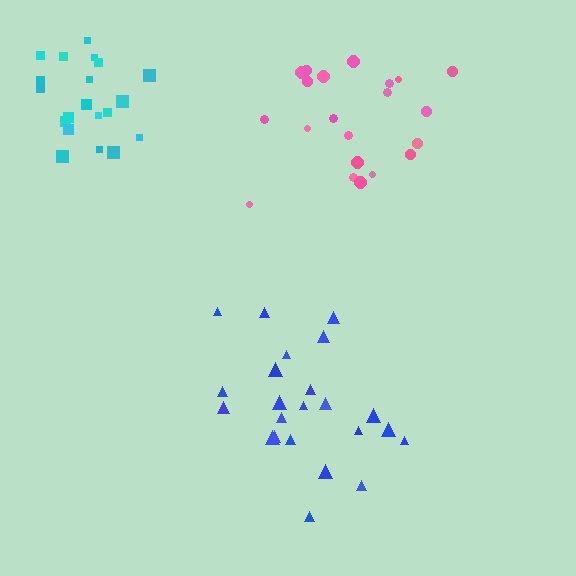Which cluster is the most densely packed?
Cyan.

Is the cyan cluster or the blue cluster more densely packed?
Cyan.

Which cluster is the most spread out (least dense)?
Blue.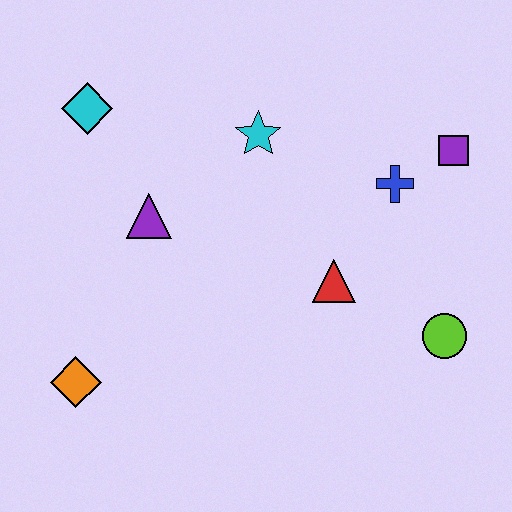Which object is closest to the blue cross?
The purple square is closest to the blue cross.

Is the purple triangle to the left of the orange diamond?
No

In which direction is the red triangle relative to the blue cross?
The red triangle is below the blue cross.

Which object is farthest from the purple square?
The orange diamond is farthest from the purple square.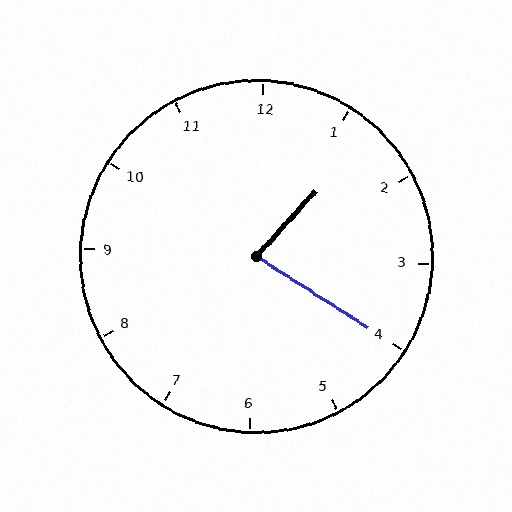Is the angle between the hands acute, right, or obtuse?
It is acute.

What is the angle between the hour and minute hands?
Approximately 80 degrees.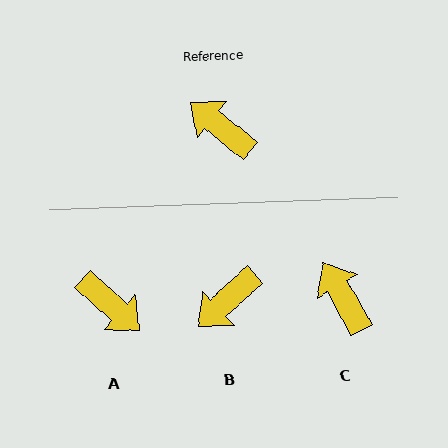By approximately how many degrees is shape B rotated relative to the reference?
Approximately 81 degrees counter-clockwise.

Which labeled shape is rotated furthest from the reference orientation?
A, about 177 degrees away.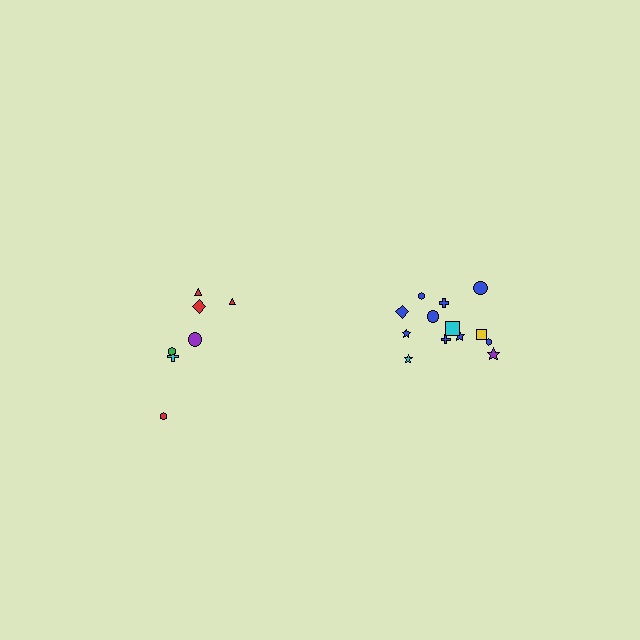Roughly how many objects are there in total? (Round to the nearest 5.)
Roughly 20 objects in total.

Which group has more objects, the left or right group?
The right group.